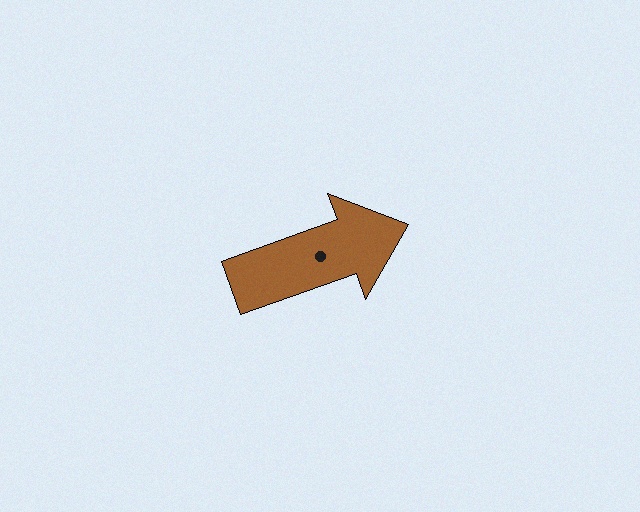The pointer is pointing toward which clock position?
Roughly 2 o'clock.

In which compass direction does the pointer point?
East.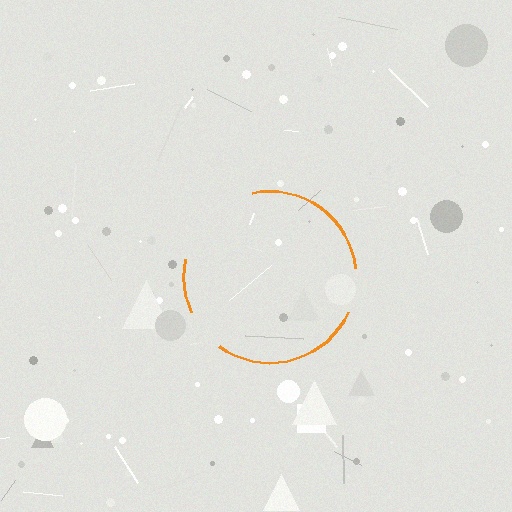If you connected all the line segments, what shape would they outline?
They would outline a circle.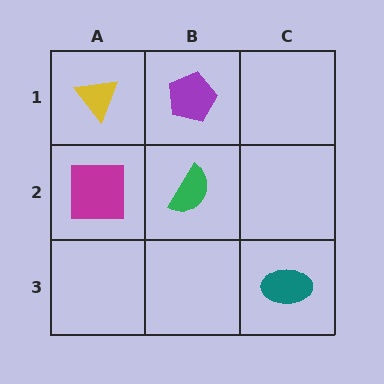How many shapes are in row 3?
1 shape.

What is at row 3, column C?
A teal ellipse.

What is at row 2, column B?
A green semicircle.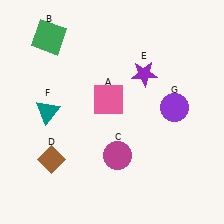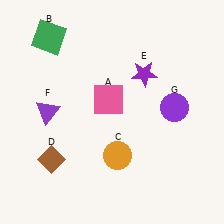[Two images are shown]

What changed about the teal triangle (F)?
In Image 1, F is teal. In Image 2, it changed to purple.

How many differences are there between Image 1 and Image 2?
There are 2 differences between the two images.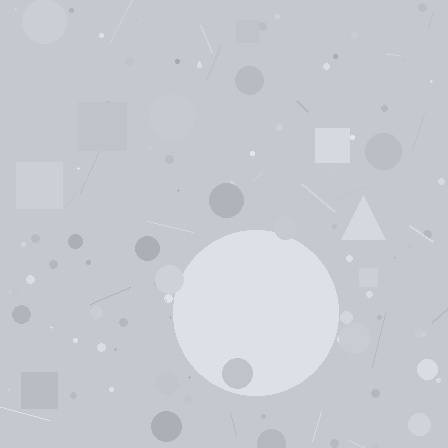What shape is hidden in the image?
A circle is hidden in the image.